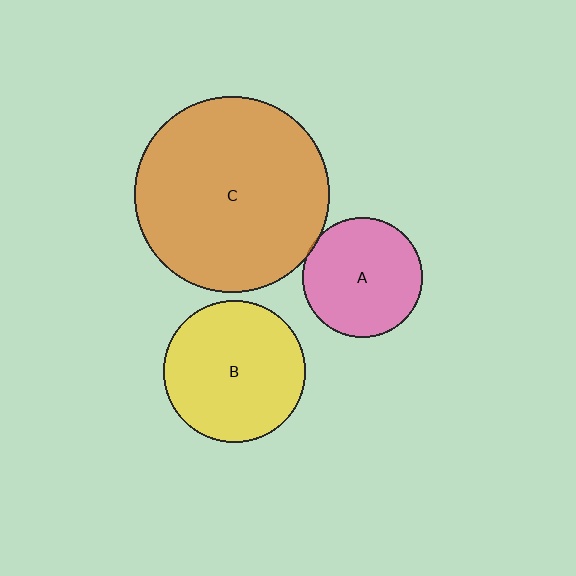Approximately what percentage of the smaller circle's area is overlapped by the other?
Approximately 5%.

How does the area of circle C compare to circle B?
Approximately 1.9 times.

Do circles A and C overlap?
Yes.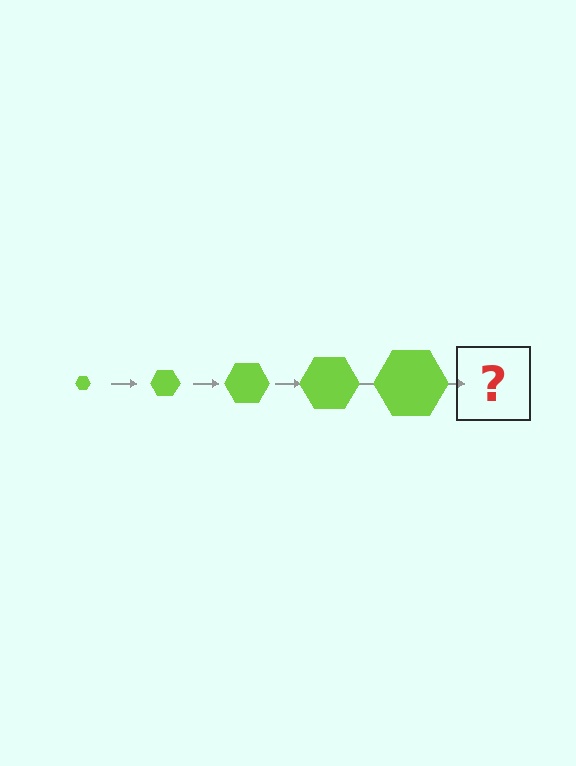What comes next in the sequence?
The next element should be a lime hexagon, larger than the previous one.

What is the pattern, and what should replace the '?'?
The pattern is that the hexagon gets progressively larger each step. The '?' should be a lime hexagon, larger than the previous one.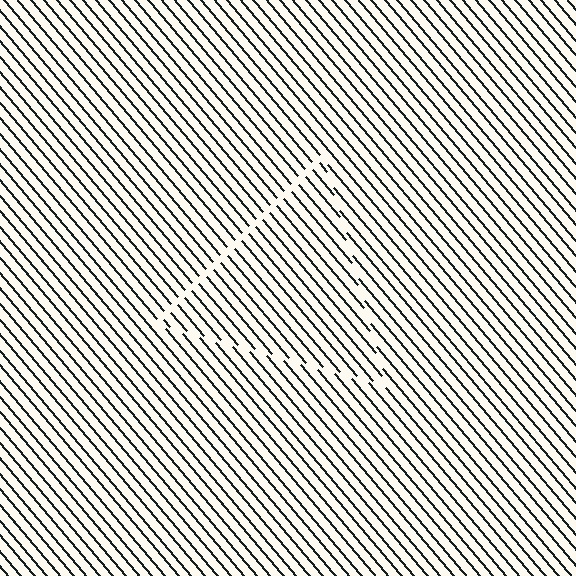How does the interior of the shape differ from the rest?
The interior of the shape contains the same grating, shifted by half a period — the contour is defined by the phase discontinuity where line-ends from the inner and outer gratings abut.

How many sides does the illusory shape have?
3 sides — the line-ends trace a triangle.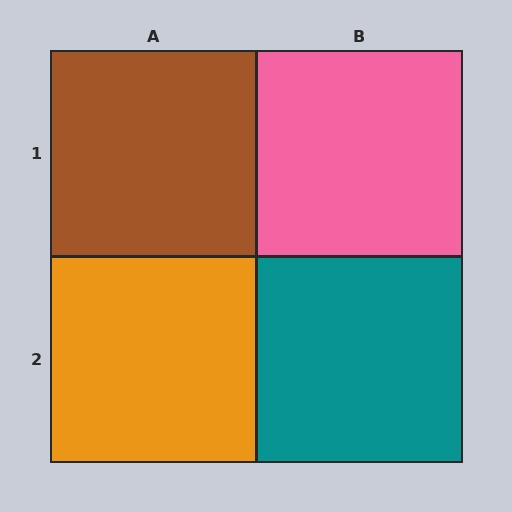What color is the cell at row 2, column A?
Orange.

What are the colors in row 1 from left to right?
Brown, pink.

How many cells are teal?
1 cell is teal.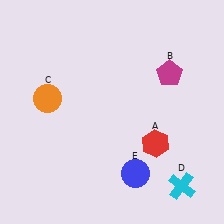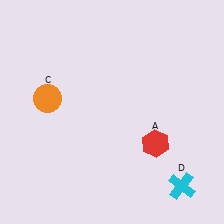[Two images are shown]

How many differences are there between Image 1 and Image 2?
There are 2 differences between the two images.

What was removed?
The magenta pentagon (B), the blue circle (E) were removed in Image 2.